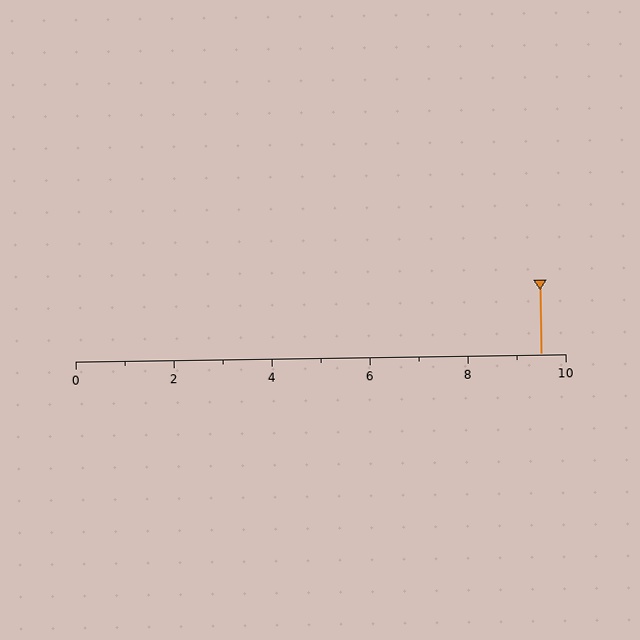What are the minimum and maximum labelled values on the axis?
The axis runs from 0 to 10.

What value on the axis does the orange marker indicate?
The marker indicates approximately 9.5.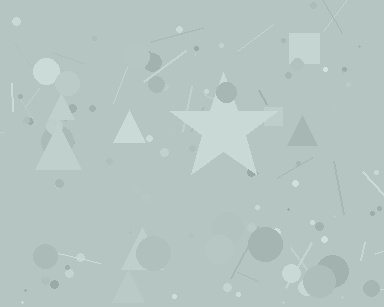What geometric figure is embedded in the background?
A star is embedded in the background.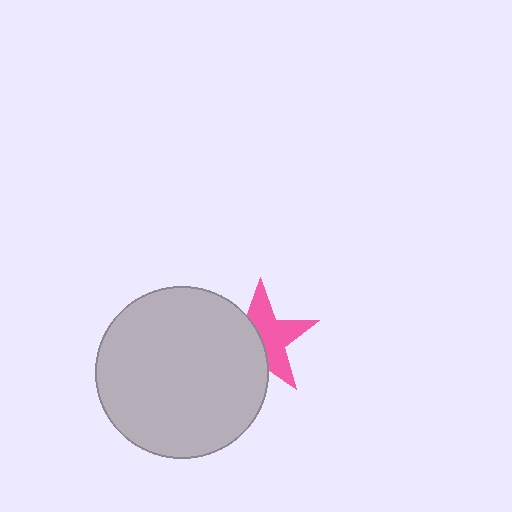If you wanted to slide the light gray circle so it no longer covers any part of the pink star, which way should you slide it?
Slide it left — that is the most direct way to separate the two shapes.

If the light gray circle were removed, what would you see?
You would see the complete pink star.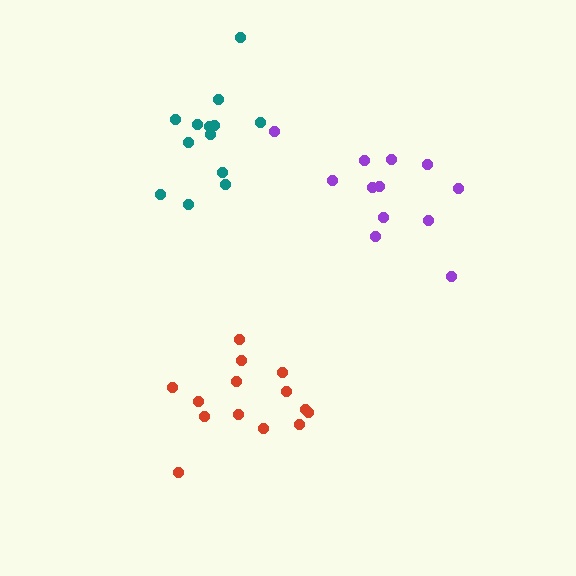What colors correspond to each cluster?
The clusters are colored: red, purple, teal.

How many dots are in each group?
Group 1: 14 dots, Group 2: 12 dots, Group 3: 13 dots (39 total).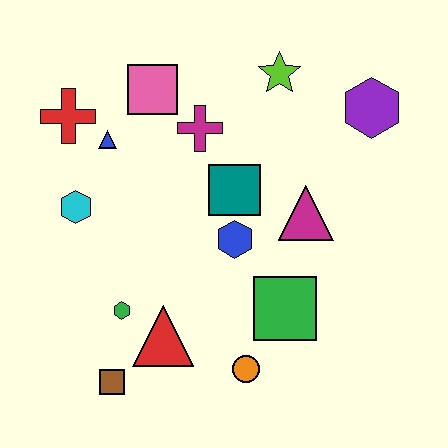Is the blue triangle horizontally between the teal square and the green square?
No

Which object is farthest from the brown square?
The purple hexagon is farthest from the brown square.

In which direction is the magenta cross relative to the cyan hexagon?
The magenta cross is to the right of the cyan hexagon.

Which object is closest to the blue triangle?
The red cross is closest to the blue triangle.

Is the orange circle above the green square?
No